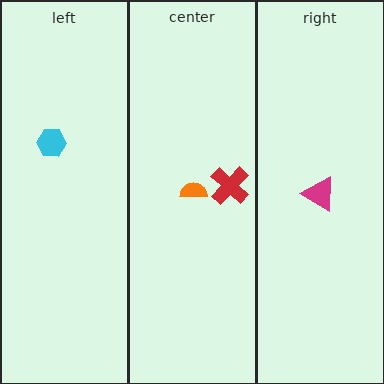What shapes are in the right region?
The magenta triangle.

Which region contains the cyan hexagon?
The left region.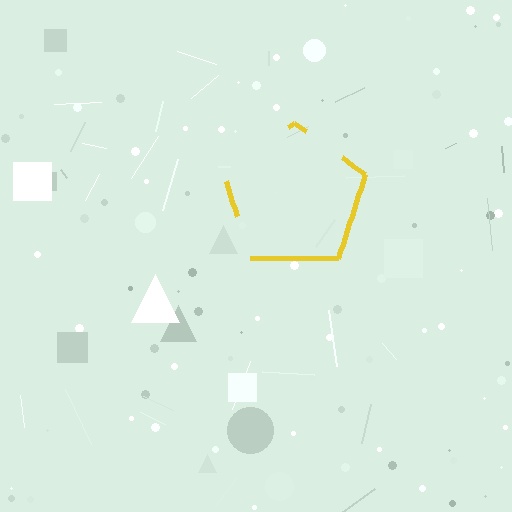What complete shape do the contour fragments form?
The contour fragments form a pentagon.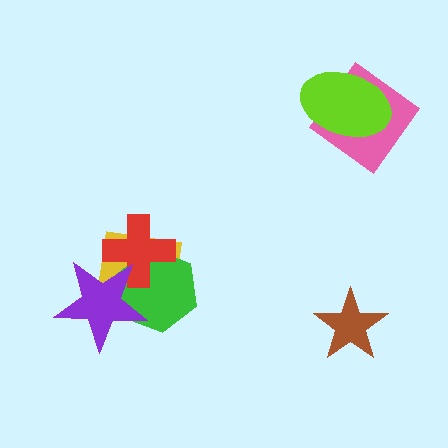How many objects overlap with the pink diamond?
1 object overlaps with the pink diamond.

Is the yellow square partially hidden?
Yes, it is partially covered by another shape.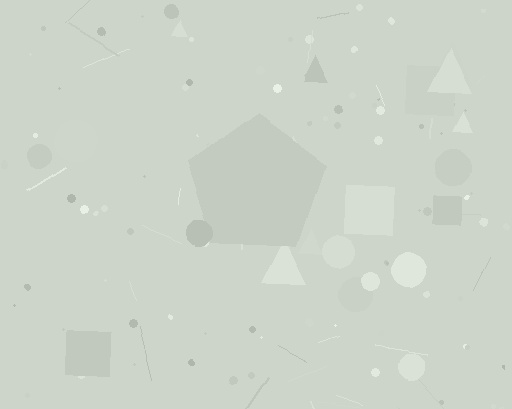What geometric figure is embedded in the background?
A pentagon is embedded in the background.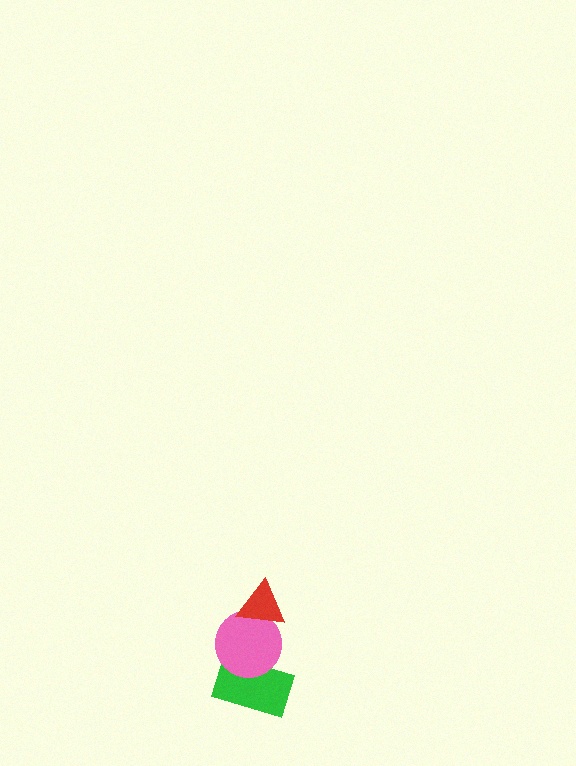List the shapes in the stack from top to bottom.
From top to bottom: the red triangle, the pink circle, the green rectangle.